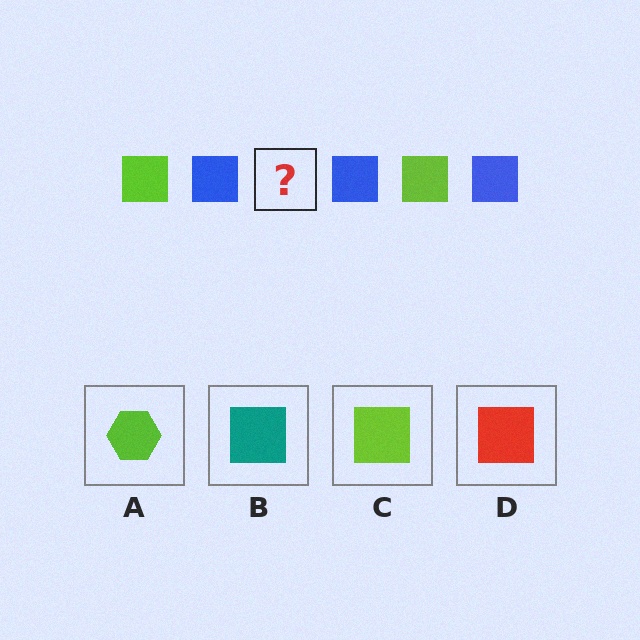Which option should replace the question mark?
Option C.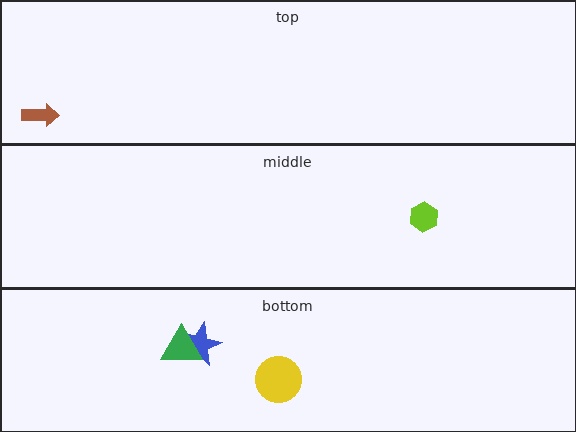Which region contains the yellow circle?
The bottom region.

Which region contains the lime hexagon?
The middle region.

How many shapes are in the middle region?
1.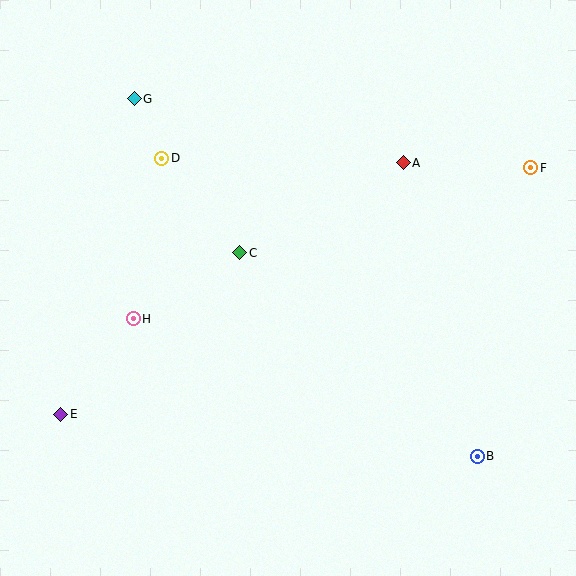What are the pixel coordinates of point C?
Point C is at (240, 253).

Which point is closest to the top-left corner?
Point G is closest to the top-left corner.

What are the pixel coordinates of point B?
Point B is at (477, 456).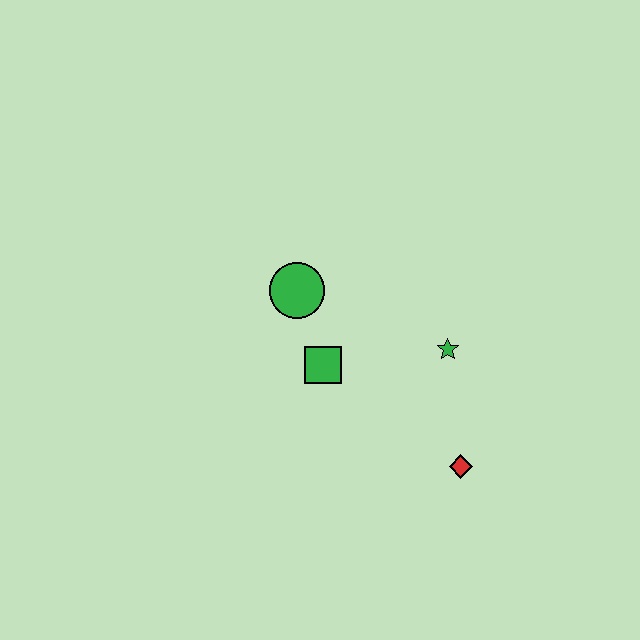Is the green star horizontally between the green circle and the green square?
No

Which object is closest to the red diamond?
The green star is closest to the red diamond.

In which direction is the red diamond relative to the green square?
The red diamond is to the right of the green square.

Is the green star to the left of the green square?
No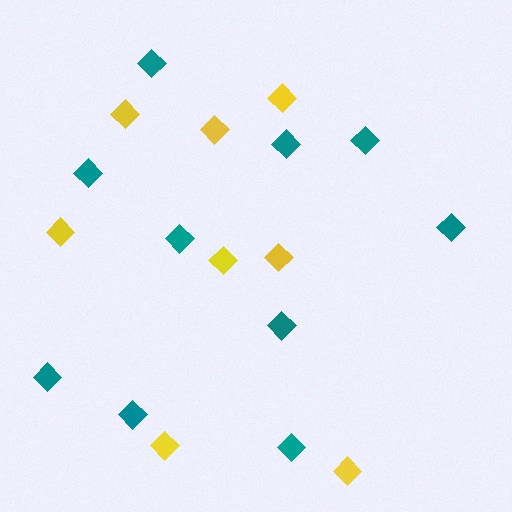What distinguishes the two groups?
There are 2 groups: one group of teal diamonds (10) and one group of yellow diamonds (8).